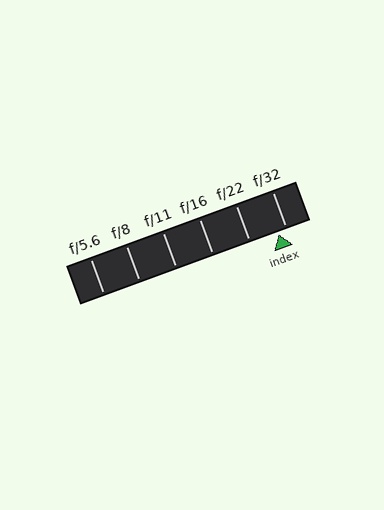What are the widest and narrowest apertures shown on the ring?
The widest aperture shown is f/5.6 and the narrowest is f/32.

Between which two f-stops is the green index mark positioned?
The index mark is between f/22 and f/32.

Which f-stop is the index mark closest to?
The index mark is closest to f/32.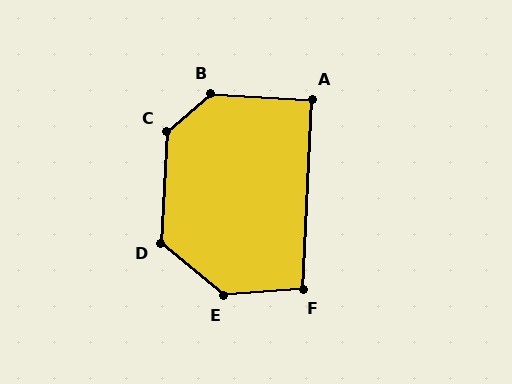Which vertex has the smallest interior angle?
A, at approximately 90 degrees.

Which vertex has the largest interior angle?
B, at approximately 136 degrees.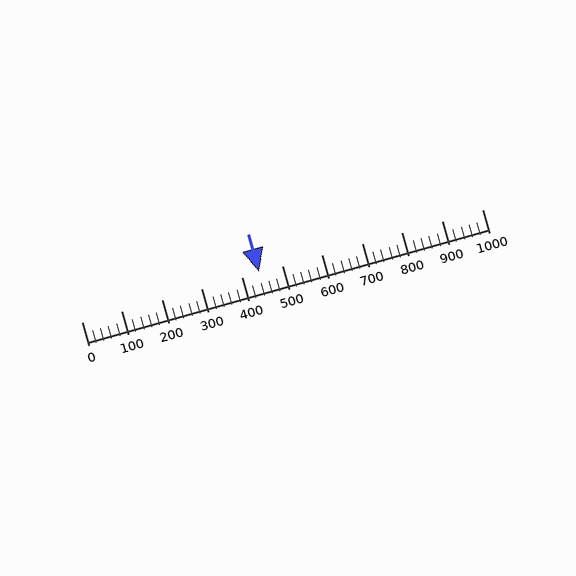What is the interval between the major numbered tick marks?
The major tick marks are spaced 100 units apart.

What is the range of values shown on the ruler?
The ruler shows values from 0 to 1000.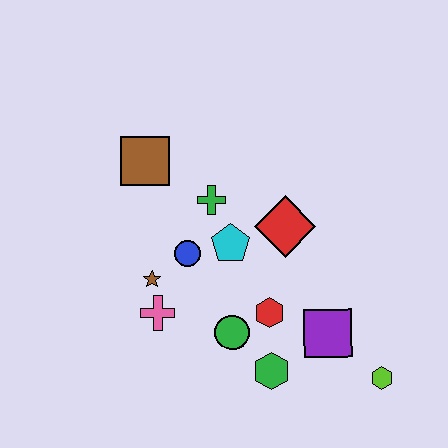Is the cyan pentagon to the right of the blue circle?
Yes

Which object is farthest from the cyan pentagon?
The lime hexagon is farthest from the cyan pentagon.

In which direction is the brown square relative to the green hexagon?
The brown square is above the green hexagon.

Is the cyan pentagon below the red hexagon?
No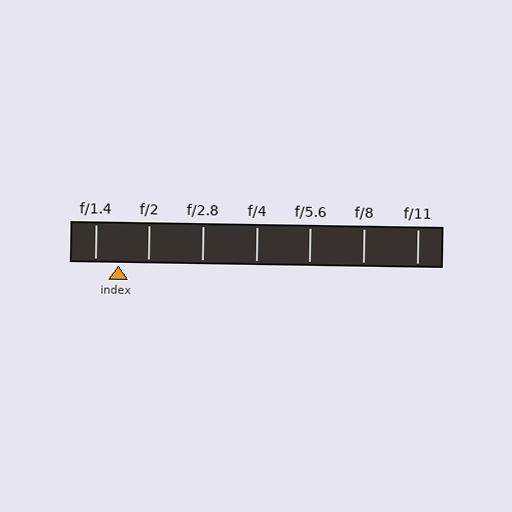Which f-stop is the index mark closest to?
The index mark is closest to f/1.4.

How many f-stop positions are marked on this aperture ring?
There are 7 f-stop positions marked.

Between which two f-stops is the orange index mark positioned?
The index mark is between f/1.4 and f/2.